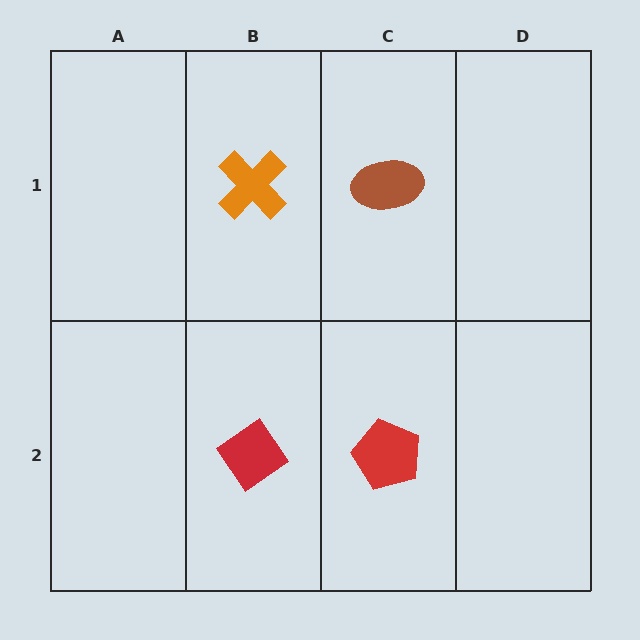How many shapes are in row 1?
2 shapes.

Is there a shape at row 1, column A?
No, that cell is empty.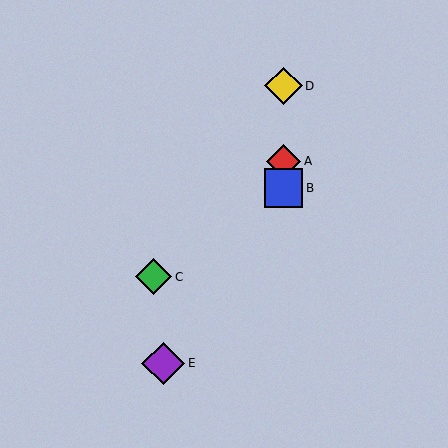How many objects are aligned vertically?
3 objects (A, B, D) are aligned vertically.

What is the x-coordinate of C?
Object C is at x≈154.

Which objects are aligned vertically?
Objects A, B, D are aligned vertically.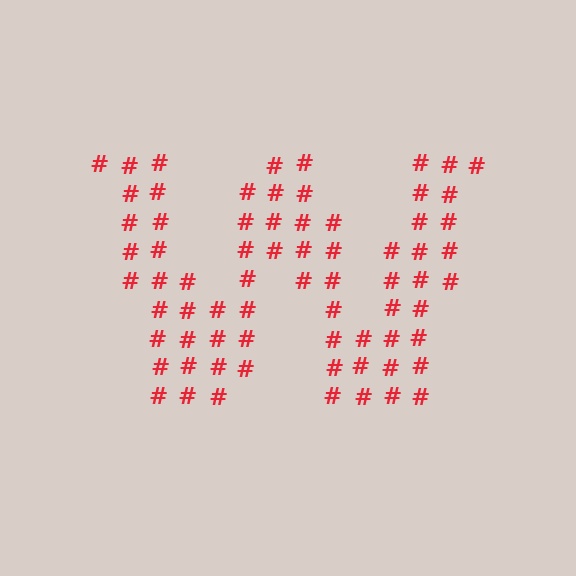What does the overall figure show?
The overall figure shows the letter W.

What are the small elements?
The small elements are hash symbols.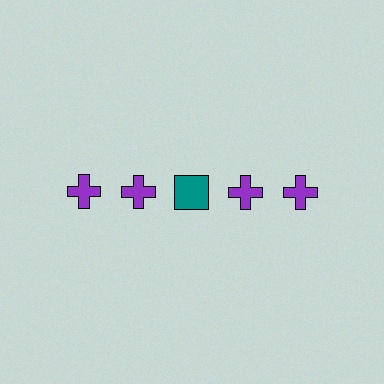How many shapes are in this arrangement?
There are 5 shapes arranged in a grid pattern.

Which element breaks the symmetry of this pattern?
The teal square in the top row, center column breaks the symmetry. All other shapes are purple crosses.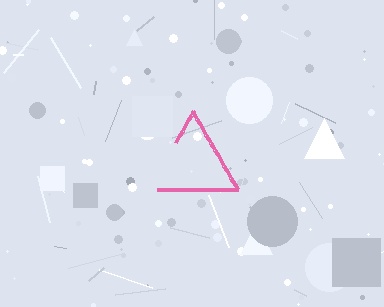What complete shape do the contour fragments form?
The contour fragments form a triangle.